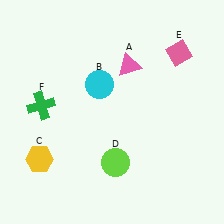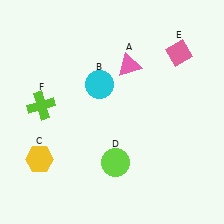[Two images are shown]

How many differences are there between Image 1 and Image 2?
There is 1 difference between the two images.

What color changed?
The cross (F) changed from green in Image 1 to lime in Image 2.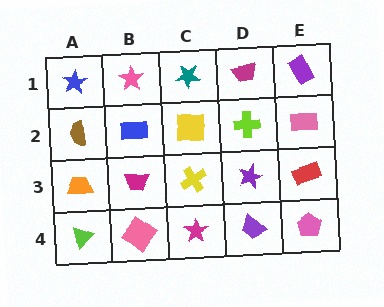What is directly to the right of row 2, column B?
A yellow square.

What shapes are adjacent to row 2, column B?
A pink star (row 1, column B), a magenta trapezoid (row 3, column B), a brown semicircle (row 2, column A), a yellow square (row 2, column C).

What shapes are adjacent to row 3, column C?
A yellow square (row 2, column C), a magenta star (row 4, column C), a magenta trapezoid (row 3, column B), a purple star (row 3, column D).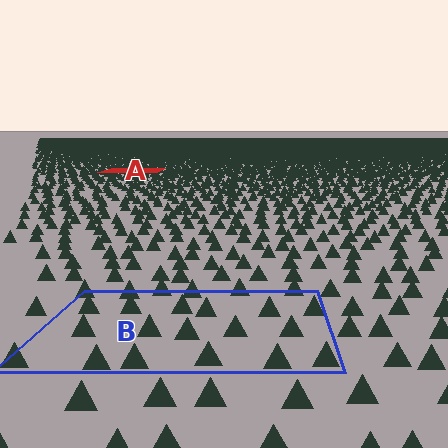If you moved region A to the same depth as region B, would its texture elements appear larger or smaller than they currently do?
They would appear larger. At a closer depth, the same texture elements are projected at a bigger on-screen size.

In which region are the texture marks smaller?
The texture marks are smaller in region A, because it is farther away.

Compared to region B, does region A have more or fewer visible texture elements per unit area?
Region A has more texture elements per unit area — they are packed more densely because it is farther away.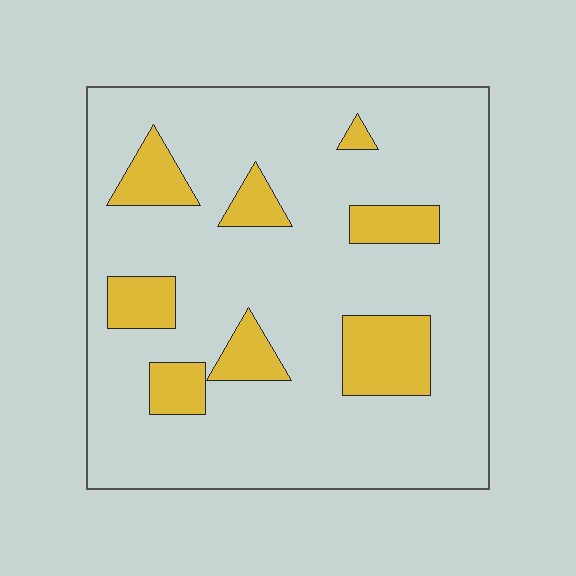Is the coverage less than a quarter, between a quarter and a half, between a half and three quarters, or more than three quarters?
Less than a quarter.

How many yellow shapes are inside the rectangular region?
8.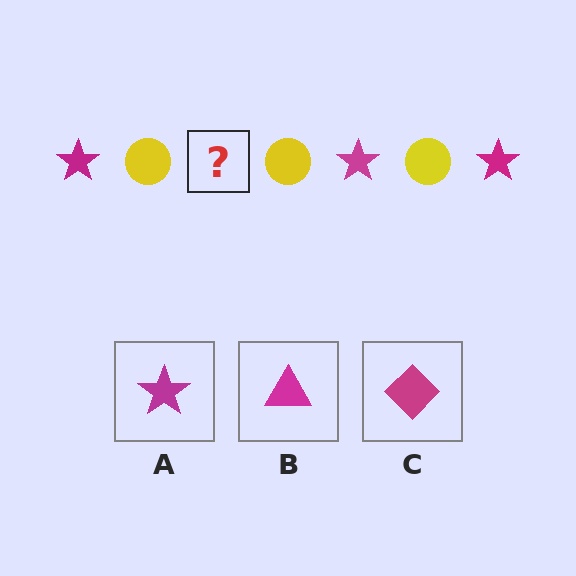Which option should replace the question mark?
Option A.